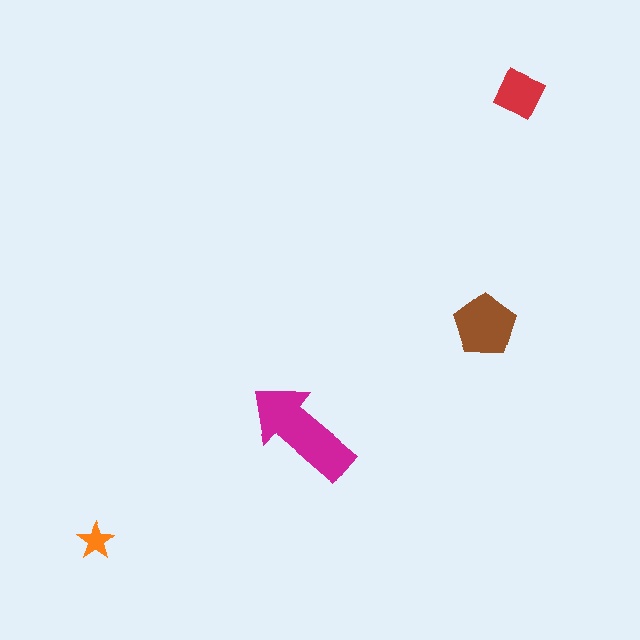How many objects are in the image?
There are 4 objects in the image.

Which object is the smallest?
The orange star.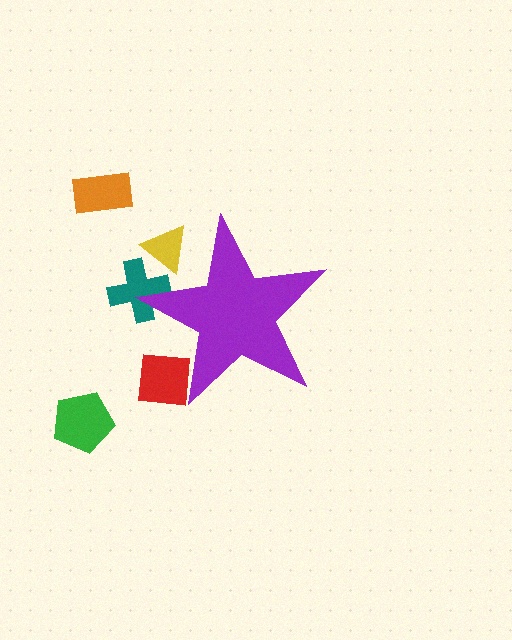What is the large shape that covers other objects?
A purple star.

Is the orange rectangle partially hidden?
No, the orange rectangle is fully visible.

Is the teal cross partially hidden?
Yes, the teal cross is partially hidden behind the purple star.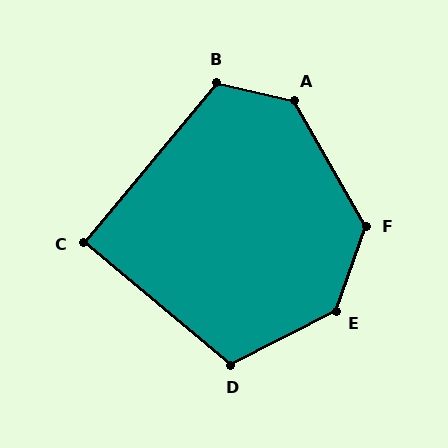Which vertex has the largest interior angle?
E, at approximately 137 degrees.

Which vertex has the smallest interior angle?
C, at approximately 90 degrees.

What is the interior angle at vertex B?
Approximately 116 degrees (obtuse).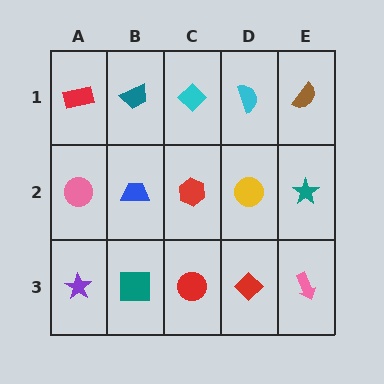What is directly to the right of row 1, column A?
A teal trapezoid.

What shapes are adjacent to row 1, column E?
A teal star (row 2, column E), a cyan semicircle (row 1, column D).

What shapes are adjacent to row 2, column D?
A cyan semicircle (row 1, column D), a red diamond (row 3, column D), a red hexagon (row 2, column C), a teal star (row 2, column E).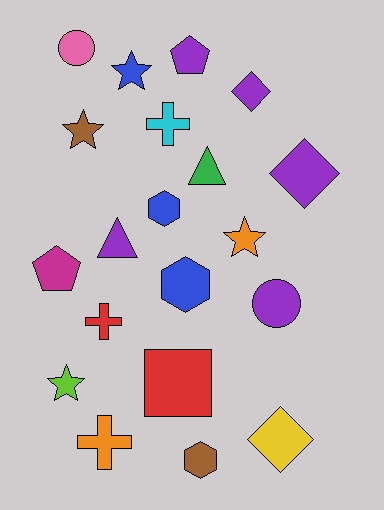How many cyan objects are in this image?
There is 1 cyan object.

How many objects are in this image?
There are 20 objects.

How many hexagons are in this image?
There are 3 hexagons.